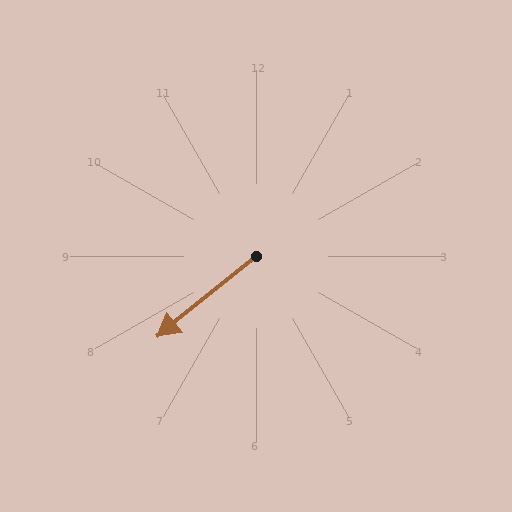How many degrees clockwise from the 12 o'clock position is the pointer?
Approximately 231 degrees.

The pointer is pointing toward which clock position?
Roughly 8 o'clock.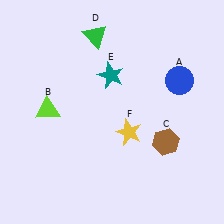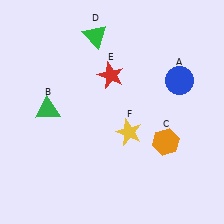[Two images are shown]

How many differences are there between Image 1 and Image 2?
There are 3 differences between the two images.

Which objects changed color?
B changed from lime to green. C changed from brown to orange. E changed from teal to red.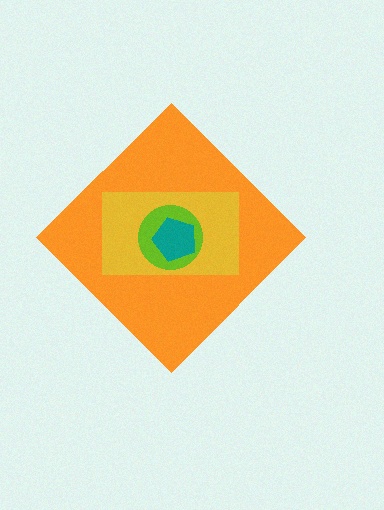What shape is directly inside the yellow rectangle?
The lime circle.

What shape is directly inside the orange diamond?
The yellow rectangle.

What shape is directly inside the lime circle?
The teal pentagon.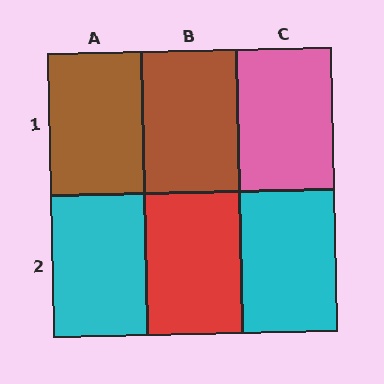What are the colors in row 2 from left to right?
Cyan, red, cyan.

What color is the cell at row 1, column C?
Pink.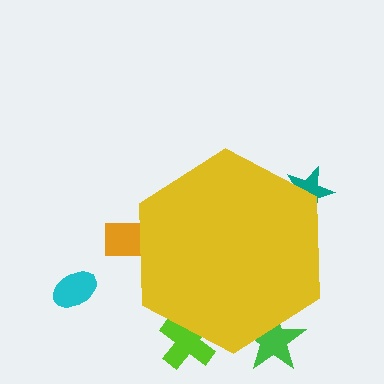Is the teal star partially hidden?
Yes, the teal star is partially hidden behind the yellow hexagon.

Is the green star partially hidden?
Yes, the green star is partially hidden behind the yellow hexagon.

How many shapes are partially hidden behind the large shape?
4 shapes are partially hidden.